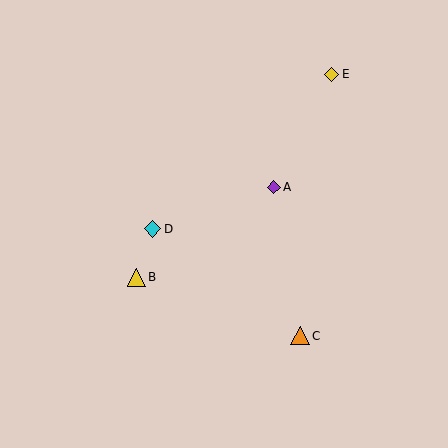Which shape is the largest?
The orange triangle (labeled C) is the largest.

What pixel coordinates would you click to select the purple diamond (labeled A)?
Click at (274, 187) to select the purple diamond A.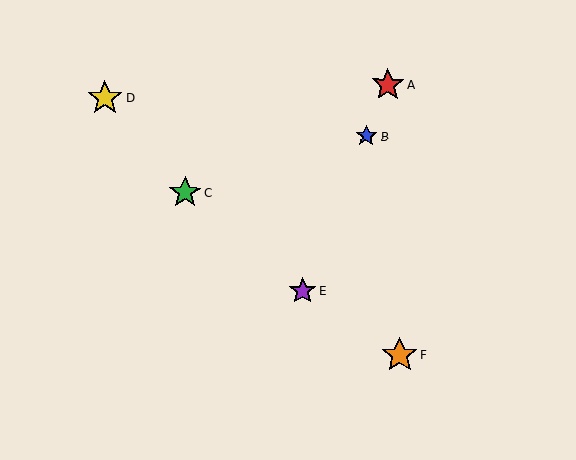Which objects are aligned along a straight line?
Objects A, B, E are aligned along a straight line.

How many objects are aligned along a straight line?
3 objects (A, B, E) are aligned along a straight line.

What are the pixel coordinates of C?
Object C is at (185, 193).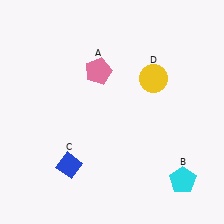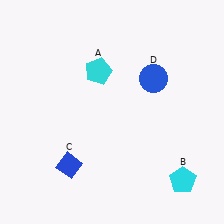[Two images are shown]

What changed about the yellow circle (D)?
In Image 1, D is yellow. In Image 2, it changed to blue.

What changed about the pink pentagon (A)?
In Image 1, A is pink. In Image 2, it changed to cyan.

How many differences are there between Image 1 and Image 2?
There are 2 differences between the two images.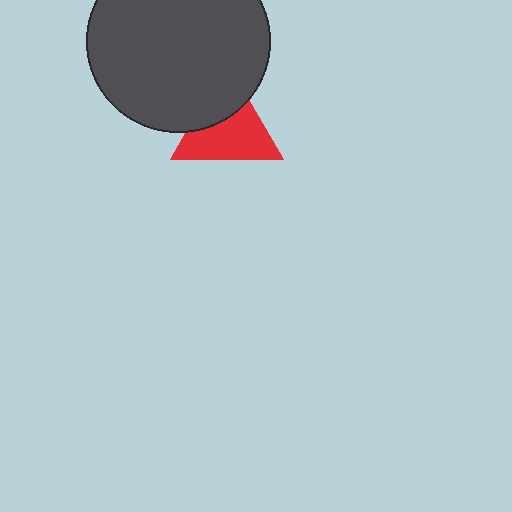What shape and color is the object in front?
The object in front is a dark gray circle.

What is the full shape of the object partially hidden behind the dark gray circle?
The partially hidden object is a red triangle.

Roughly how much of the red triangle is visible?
About half of it is visible (roughly 65%).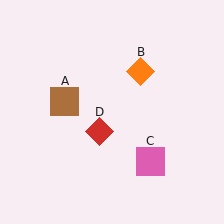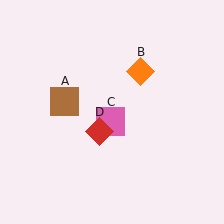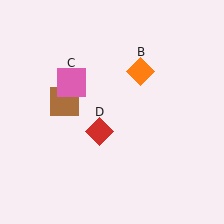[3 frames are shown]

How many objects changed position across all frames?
1 object changed position: pink square (object C).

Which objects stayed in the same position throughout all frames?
Brown square (object A) and orange diamond (object B) and red diamond (object D) remained stationary.